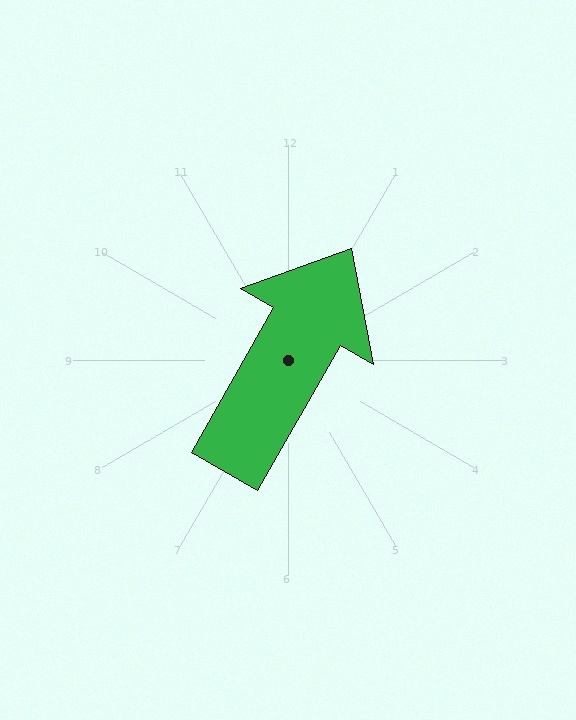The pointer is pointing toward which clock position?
Roughly 1 o'clock.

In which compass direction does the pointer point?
Northeast.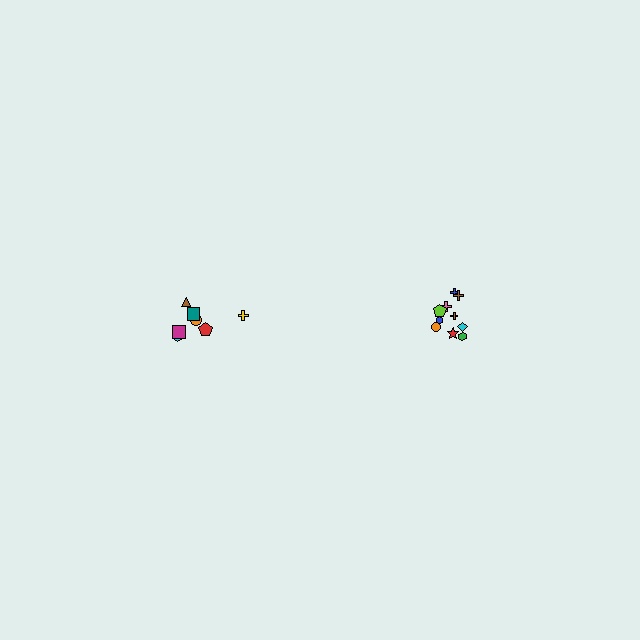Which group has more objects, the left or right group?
The right group.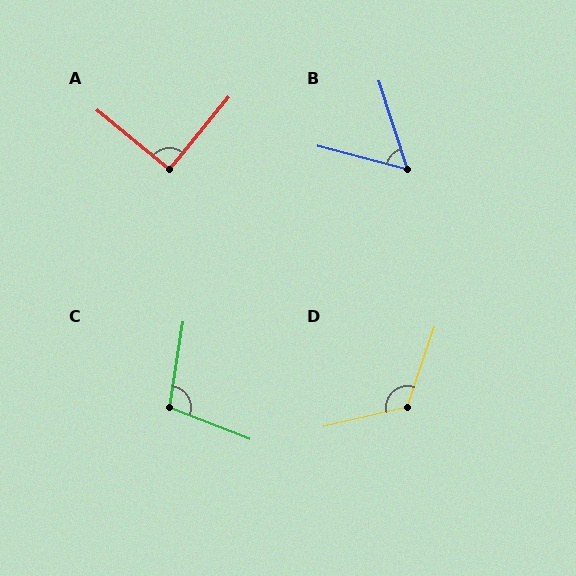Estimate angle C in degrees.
Approximately 103 degrees.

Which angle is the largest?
D, at approximately 122 degrees.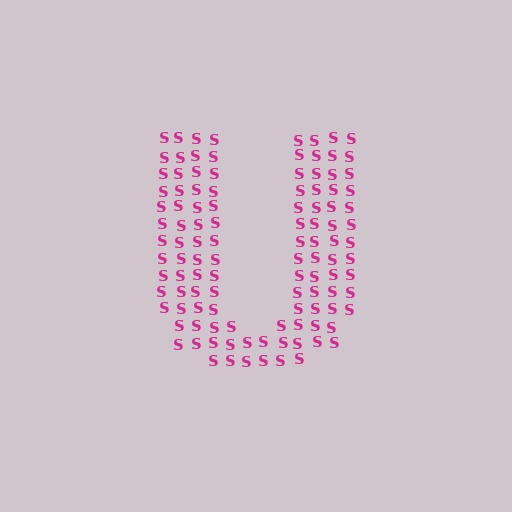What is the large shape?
The large shape is the letter U.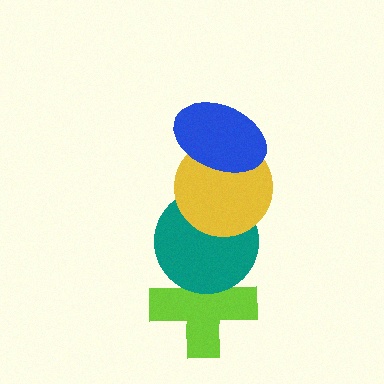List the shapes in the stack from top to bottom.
From top to bottom: the blue ellipse, the yellow circle, the teal circle, the lime cross.